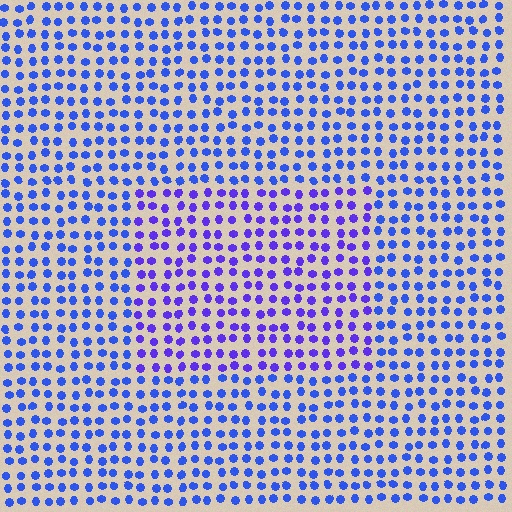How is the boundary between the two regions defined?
The boundary is defined purely by a slight shift in hue (about 28 degrees). Spacing, size, and orientation are identical on both sides.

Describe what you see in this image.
The image is filled with small blue elements in a uniform arrangement. A rectangle-shaped region is visible where the elements are tinted to a slightly different hue, forming a subtle color boundary.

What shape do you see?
I see a rectangle.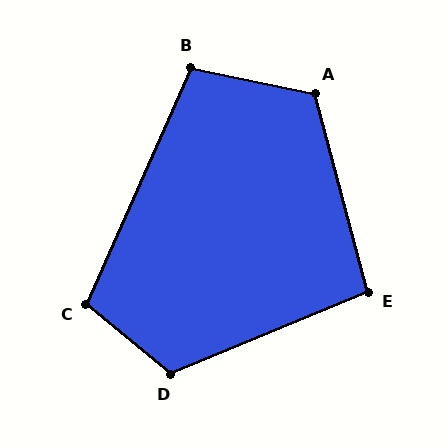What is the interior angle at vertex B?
Approximately 102 degrees (obtuse).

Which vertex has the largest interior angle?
D, at approximately 118 degrees.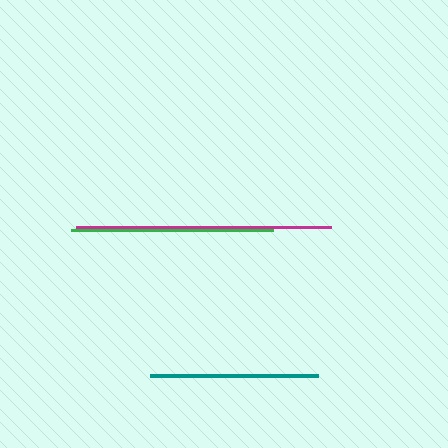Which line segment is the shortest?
The teal line is the shortest at approximately 168 pixels.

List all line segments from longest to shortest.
From longest to shortest: magenta, green, teal.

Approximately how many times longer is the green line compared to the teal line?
The green line is approximately 1.2 times the length of the teal line.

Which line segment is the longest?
The magenta line is the longest at approximately 255 pixels.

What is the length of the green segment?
The green segment is approximately 202 pixels long.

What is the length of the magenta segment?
The magenta segment is approximately 255 pixels long.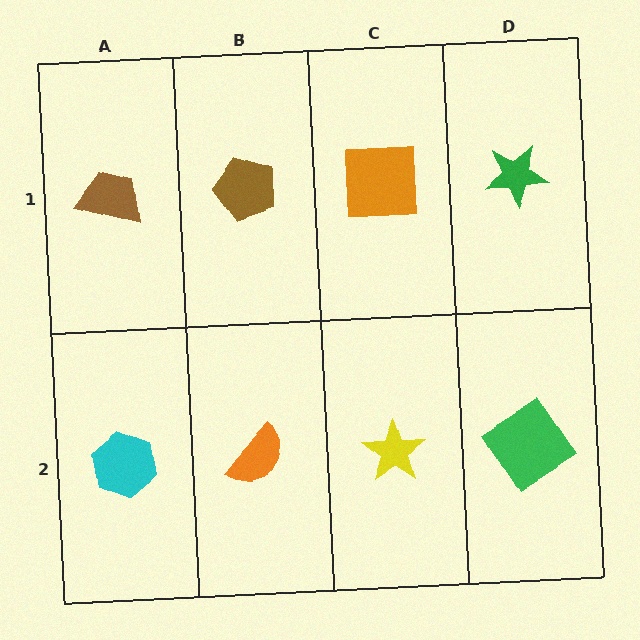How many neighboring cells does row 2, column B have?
3.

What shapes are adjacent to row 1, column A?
A cyan hexagon (row 2, column A), a brown pentagon (row 1, column B).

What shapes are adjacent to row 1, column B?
An orange semicircle (row 2, column B), a brown trapezoid (row 1, column A), an orange square (row 1, column C).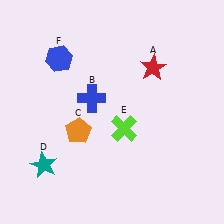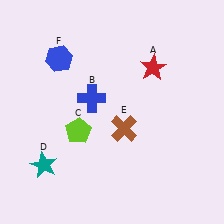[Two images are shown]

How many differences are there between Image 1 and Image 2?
There are 2 differences between the two images.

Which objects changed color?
C changed from orange to lime. E changed from lime to brown.